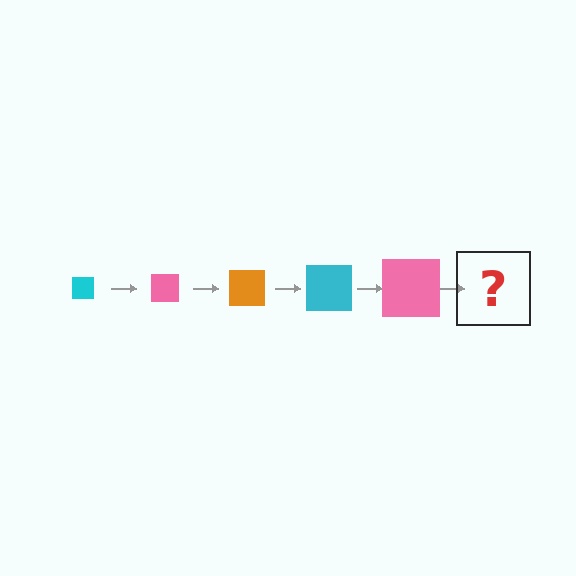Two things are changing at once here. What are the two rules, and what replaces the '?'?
The two rules are that the square grows larger each step and the color cycles through cyan, pink, and orange. The '?' should be an orange square, larger than the previous one.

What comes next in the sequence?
The next element should be an orange square, larger than the previous one.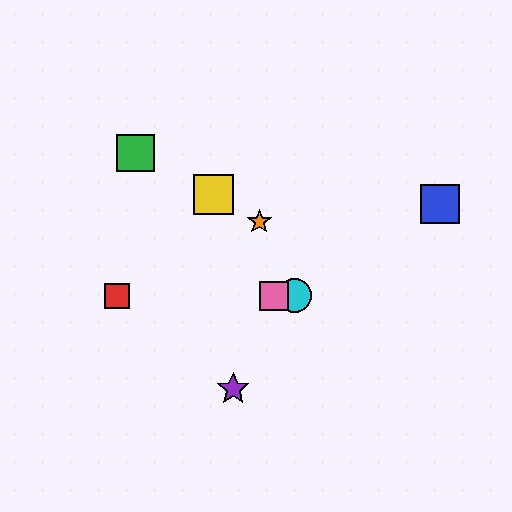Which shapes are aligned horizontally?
The red square, the cyan circle, the pink square are aligned horizontally.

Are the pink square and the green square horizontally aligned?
No, the pink square is at y≈296 and the green square is at y≈153.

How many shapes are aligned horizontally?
3 shapes (the red square, the cyan circle, the pink square) are aligned horizontally.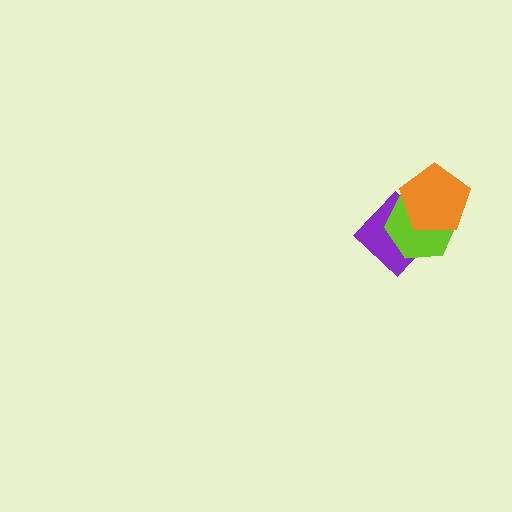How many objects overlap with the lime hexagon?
2 objects overlap with the lime hexagon.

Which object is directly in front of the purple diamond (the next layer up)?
The lime hexagon is directly in front of the purple diamond.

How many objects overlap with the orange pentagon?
2 objects overlap with the orange pentagon.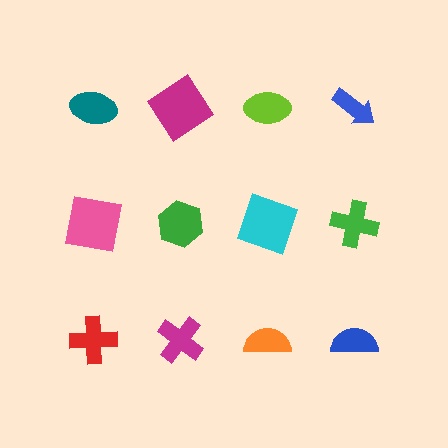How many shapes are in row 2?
4 shapes.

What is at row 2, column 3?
A cyan square.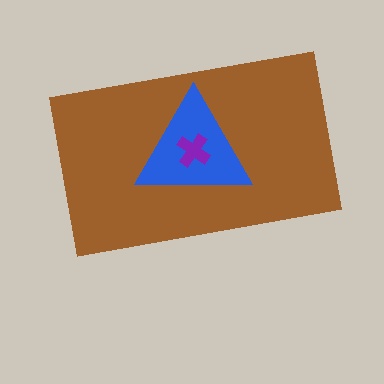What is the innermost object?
The purple cross.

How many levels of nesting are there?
3.